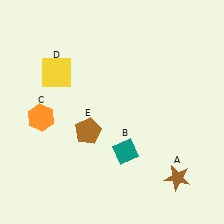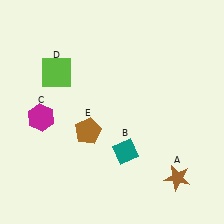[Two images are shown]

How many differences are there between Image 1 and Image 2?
There are 2 differences between the two images.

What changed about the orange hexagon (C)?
In Image 1, C is orange. In Image 2, it changed to magenta.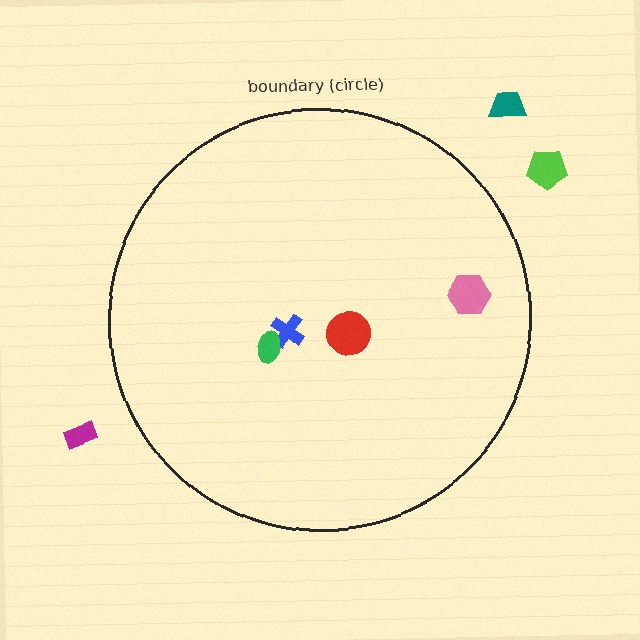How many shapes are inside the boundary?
4 inside, 3 outside.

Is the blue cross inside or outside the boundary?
Inside.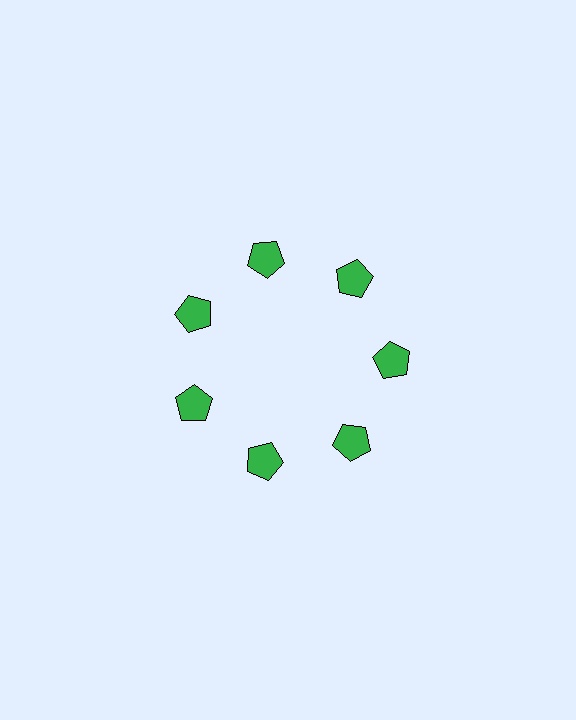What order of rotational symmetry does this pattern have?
This pattern has 7-fold rotational symmetry.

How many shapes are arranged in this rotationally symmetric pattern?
There are 7 shapes, arranged in 7 groups of 1.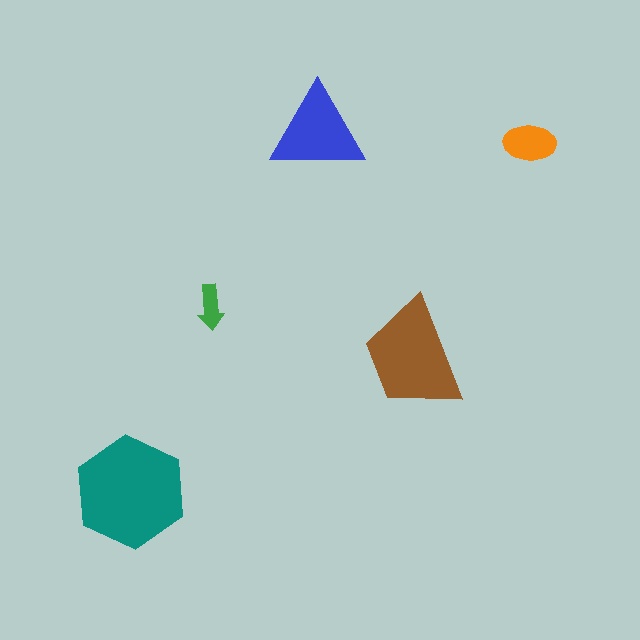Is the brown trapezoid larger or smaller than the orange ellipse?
Larger.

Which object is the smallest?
The green arrow.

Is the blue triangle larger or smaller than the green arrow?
Larger.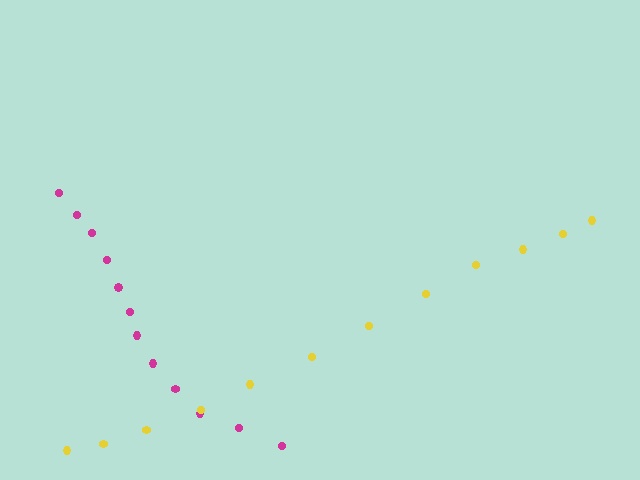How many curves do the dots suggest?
There are 2 distinct paths.